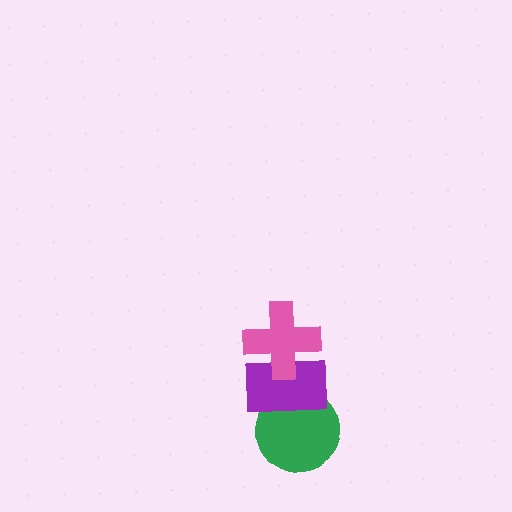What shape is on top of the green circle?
The purple rectangle is on top of the green circle.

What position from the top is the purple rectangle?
The purple rectangle is 2nd from the top.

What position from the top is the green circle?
The green circle is 3rd from the top.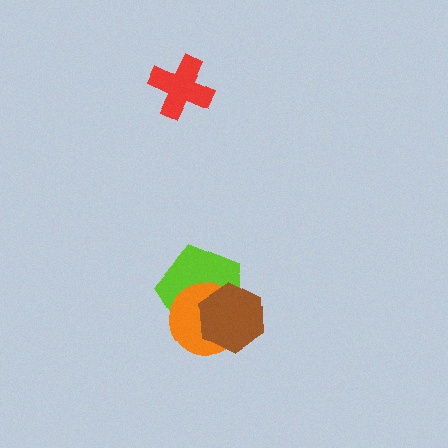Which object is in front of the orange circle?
The brown hexagon is in front of the orange circle.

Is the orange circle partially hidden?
Yes, it is partially covered by another shape.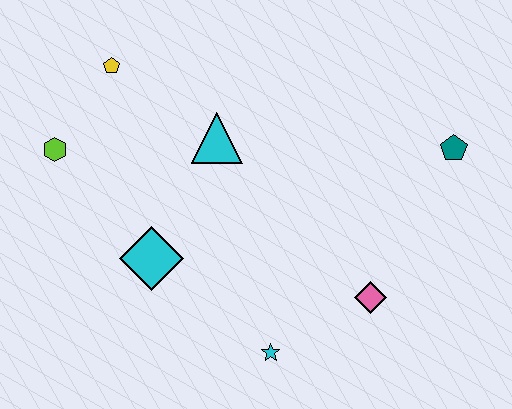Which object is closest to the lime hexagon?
The yellow pentagon is closest to the lime hexagon.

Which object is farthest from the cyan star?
The yellow pentagon is farthest from the cyan star.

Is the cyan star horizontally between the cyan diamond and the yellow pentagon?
No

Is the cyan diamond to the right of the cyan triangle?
No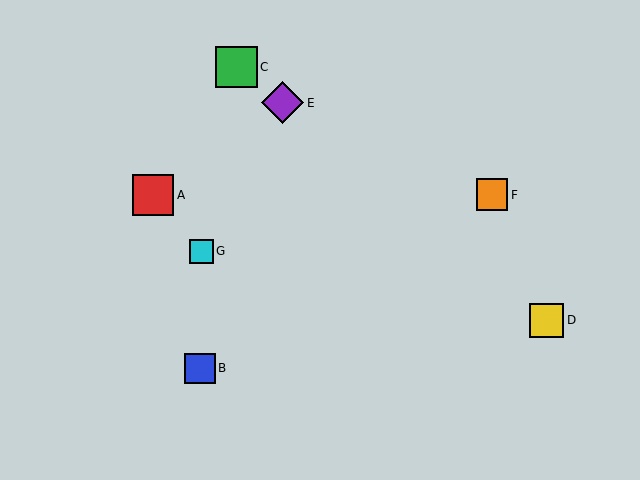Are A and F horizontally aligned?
Yes, both are at y≈195.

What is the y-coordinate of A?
Object A is at y≈195.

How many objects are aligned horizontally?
2 objects (A, F) are aligned horizontally.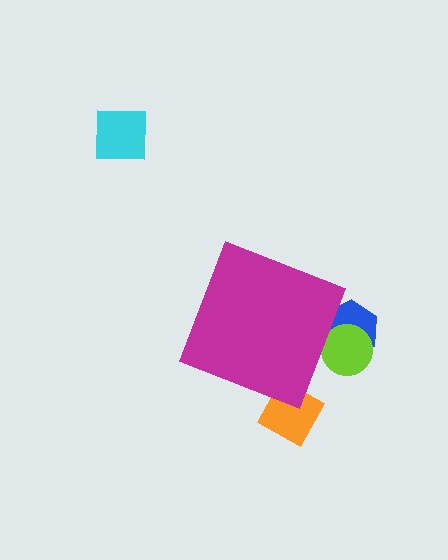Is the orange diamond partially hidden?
Yes, the orange diamond is partially hidden behind the magenta diamond.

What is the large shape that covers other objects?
A magenta diamond.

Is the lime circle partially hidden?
Yes, the lime circle is partially hidden behind the magenta diamond.